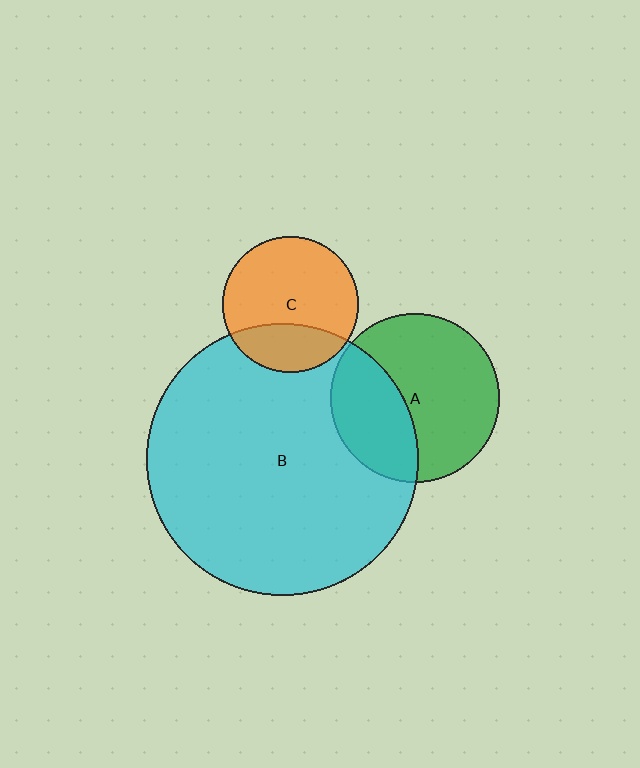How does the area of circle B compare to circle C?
Approximately 4.0 times.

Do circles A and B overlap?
Yes.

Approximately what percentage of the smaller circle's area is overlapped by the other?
Approximately 35%.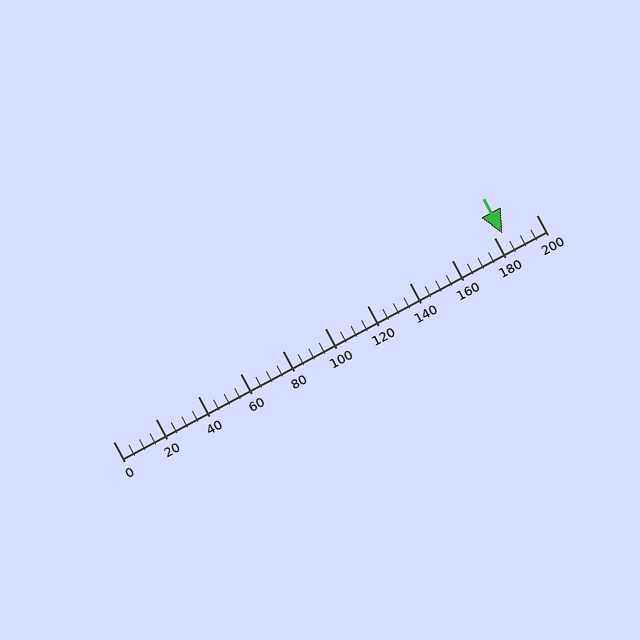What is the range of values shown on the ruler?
The ruler shows values from 0 to 200.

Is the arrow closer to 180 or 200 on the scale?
The arrow is closer to 180.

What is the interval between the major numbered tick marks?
The major tick marks are spaced 20 units apart.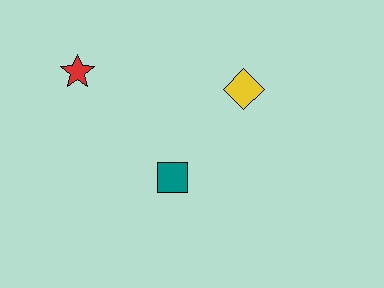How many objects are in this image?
There are 3 objects.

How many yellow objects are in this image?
There is 1 yellow object.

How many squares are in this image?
There is 1 square.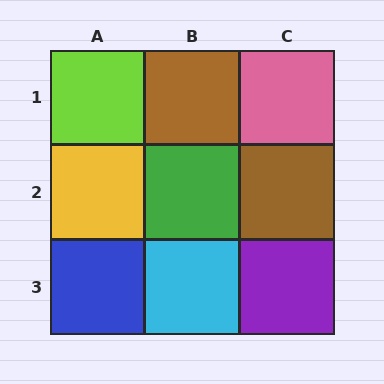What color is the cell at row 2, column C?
Brown.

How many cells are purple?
1 cell is purple.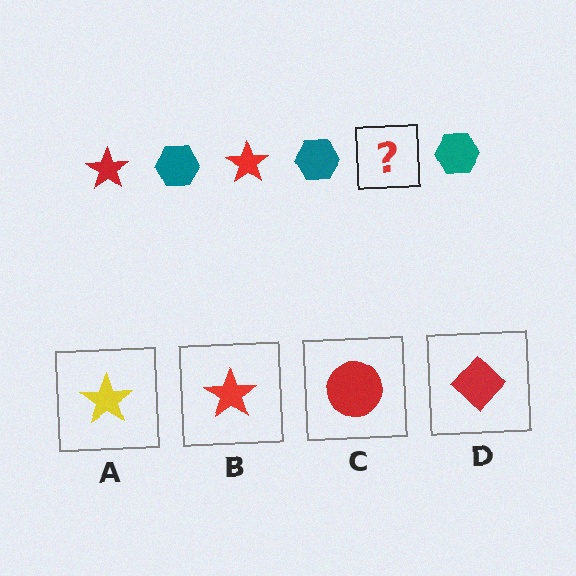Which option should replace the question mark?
Option B.